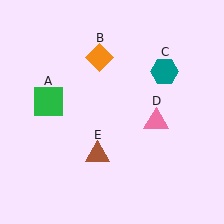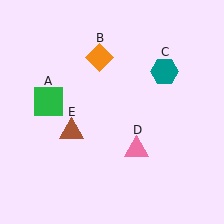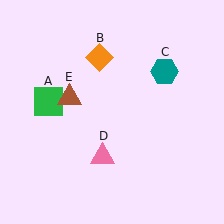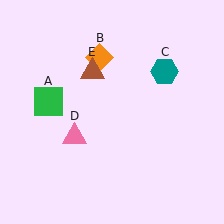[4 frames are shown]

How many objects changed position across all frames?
2 objects changed position: pink triangle (object D), brown triangle (object E).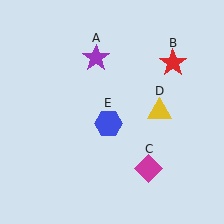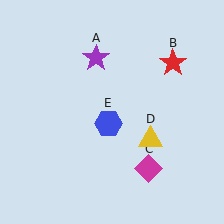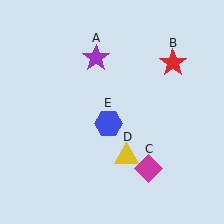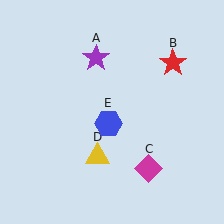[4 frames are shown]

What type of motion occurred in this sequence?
The yellow triangle (object D) rotated clockwise around the center of the scene.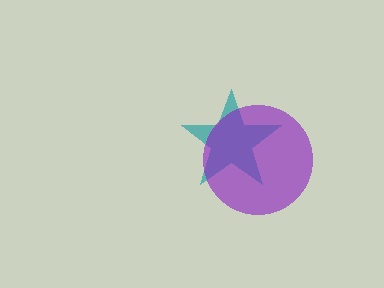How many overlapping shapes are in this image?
There are 2 overlapping shapes in the image.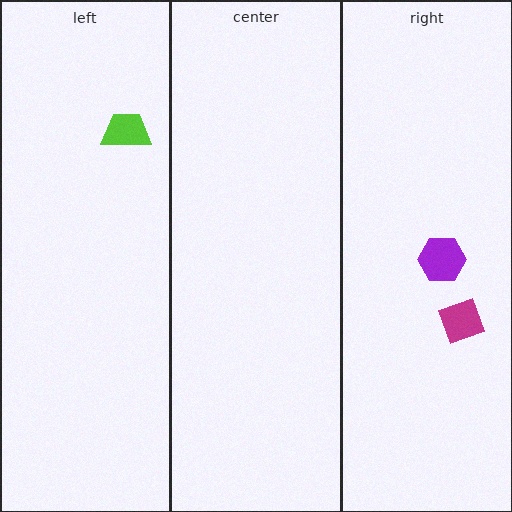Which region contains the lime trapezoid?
The left region.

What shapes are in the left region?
The lime trapezoid.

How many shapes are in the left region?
1.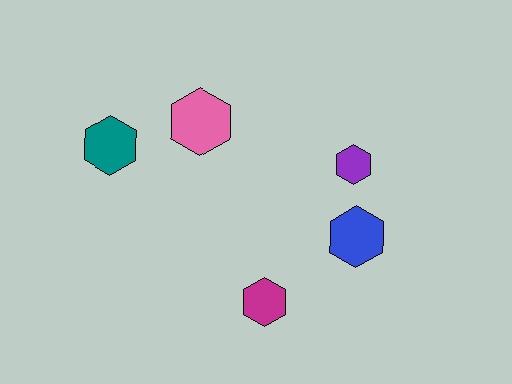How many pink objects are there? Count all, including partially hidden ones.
There is 1 pink object.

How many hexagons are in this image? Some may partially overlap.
There are 5 hexagons.